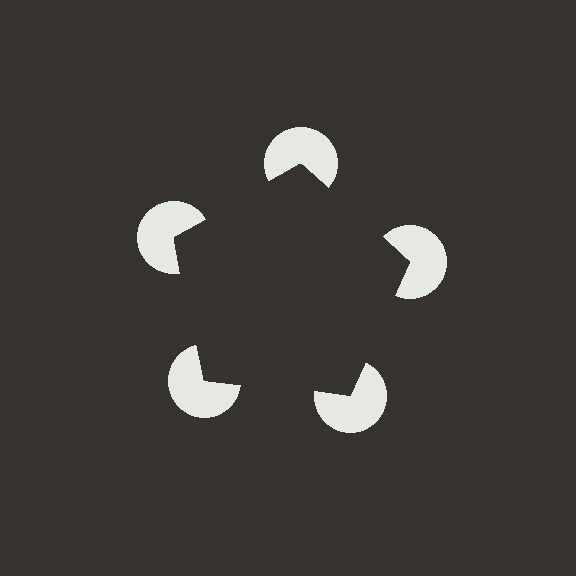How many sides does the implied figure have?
5 sides.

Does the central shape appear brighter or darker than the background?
It typically appears slightly darker than the background, even though no actual brightness change is drawn.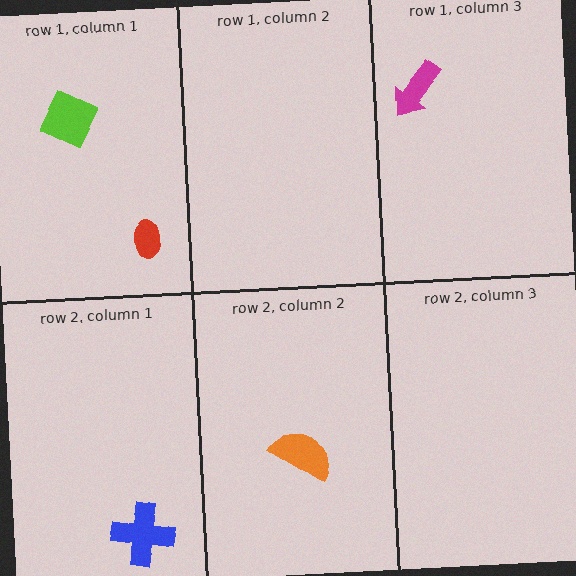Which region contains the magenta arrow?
The row 1, column 3 region.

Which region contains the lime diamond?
The row 1, column 1 region.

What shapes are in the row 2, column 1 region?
The blue cross.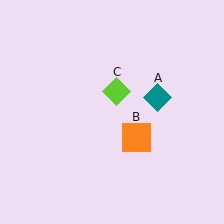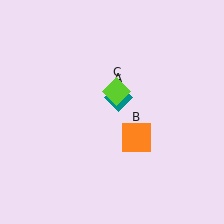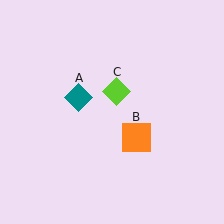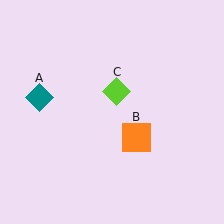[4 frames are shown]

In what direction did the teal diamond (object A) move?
The teal diamond (object A) moved left.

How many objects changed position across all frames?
1 object changed position: teal diamond (object A).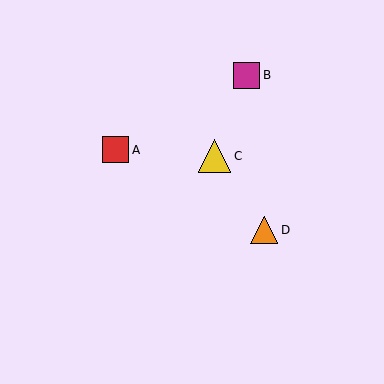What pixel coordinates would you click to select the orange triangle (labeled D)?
Click at (264, 230) to select the orange triangle D.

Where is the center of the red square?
The center of the red square is at (115, 150).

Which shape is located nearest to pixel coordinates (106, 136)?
The red square (labeled A) at (115, 150) is nearest to that location.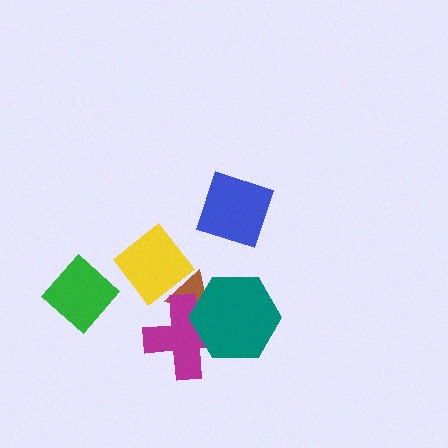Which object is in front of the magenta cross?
The teal hexagon is in front of the magenta cross.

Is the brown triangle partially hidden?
Yes, it is partially covered by another shape.